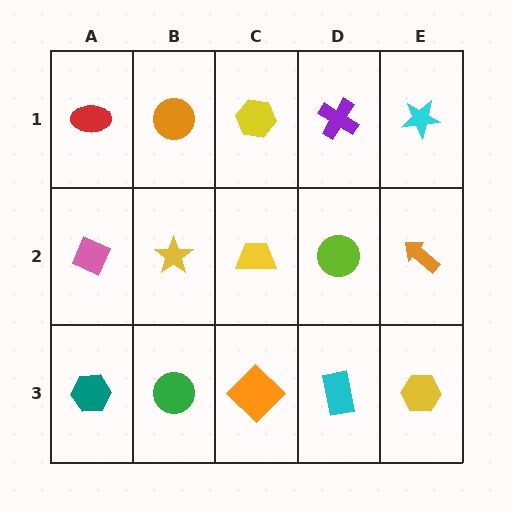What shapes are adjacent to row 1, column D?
A lime circle (row 2, column D), a yellow hexagon (row 1, column C), a cyan star (row 1, column E).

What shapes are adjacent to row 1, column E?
An orange arrow (row 2, column E), a purple cross (row 1, column D).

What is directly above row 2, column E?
A cyan star.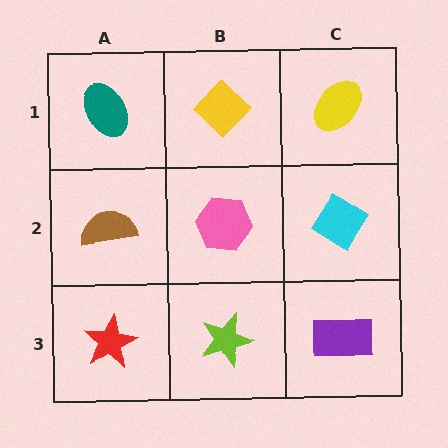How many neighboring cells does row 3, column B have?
3.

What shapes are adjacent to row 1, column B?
A pink hexagon (row 2, column B), a teal ellipse (row 1, column A), a yellow ellipse (row 1, column C).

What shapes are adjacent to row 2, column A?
A teal ellipse (row 1, column A), a red star (row 3, column A), a pink hexagon (row 2, column B).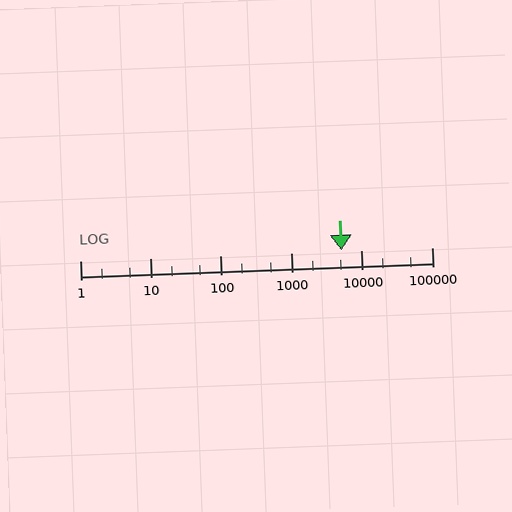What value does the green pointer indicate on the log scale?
The pointer indicates approximately 5200.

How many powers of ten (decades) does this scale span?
The scale spans 5 decades, from 1 to 100000.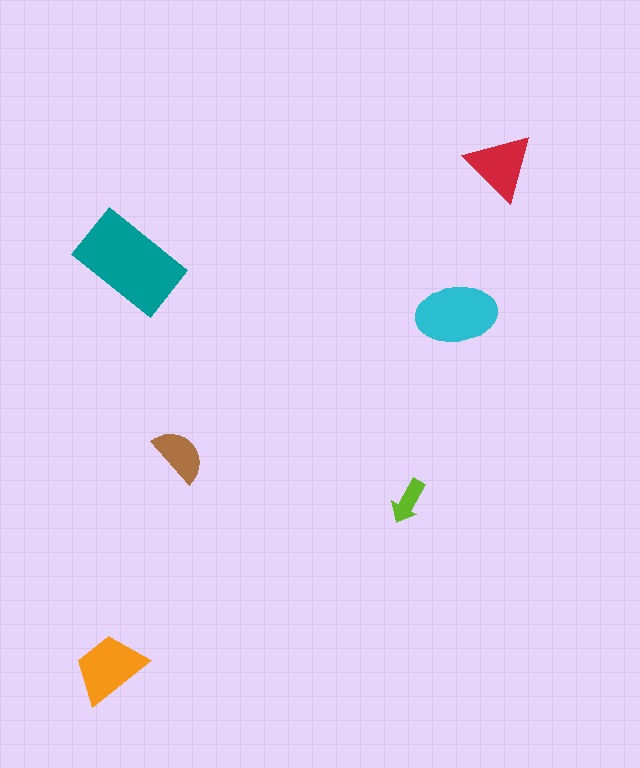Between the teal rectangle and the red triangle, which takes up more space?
The teal rectangle.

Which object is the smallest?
The lime arrow.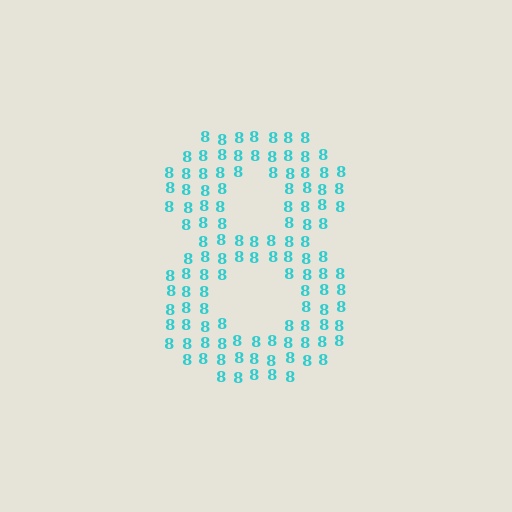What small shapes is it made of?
It is made of small digit 8's.